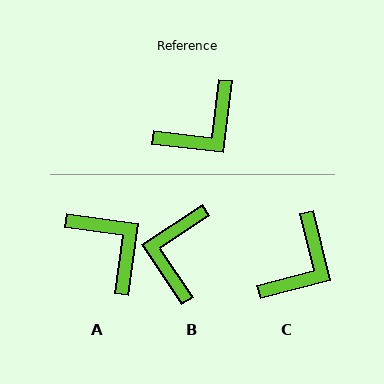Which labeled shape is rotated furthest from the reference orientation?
B, about 140 degrees away.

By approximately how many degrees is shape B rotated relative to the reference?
Approximately 140 degrees clockwise.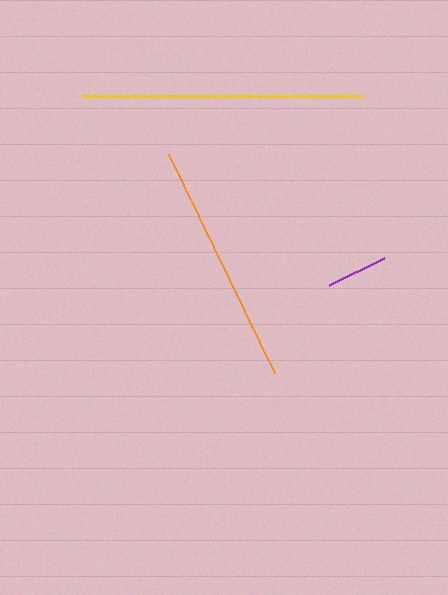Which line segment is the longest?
The yellow line is the longest at approximately 280 pixels.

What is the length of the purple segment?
The purple segment is approximately 61 pixels long.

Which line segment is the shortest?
The purple line is the shortest at approximately 61 pixels.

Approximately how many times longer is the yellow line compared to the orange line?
The yellow line is approximately 1.2 times the length of the orange line.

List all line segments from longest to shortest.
From longest to shortest: yellow, orange, purple.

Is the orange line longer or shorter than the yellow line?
The yellow line is longer than the orange line.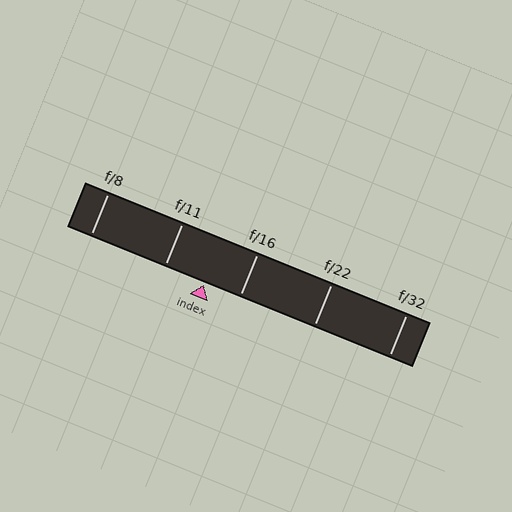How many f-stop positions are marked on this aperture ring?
There are 5 f-stop positions marked.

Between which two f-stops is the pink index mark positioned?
The index mark is between f/11 and f/16.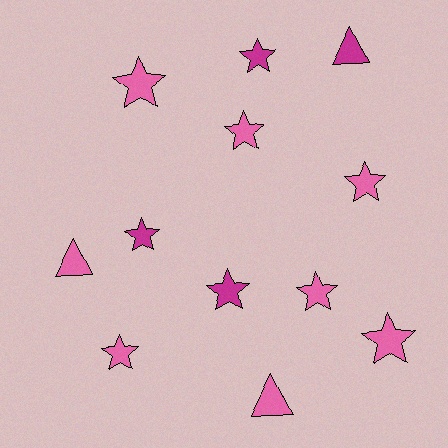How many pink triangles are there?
There are 2 pink triangles.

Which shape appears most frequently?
Star, with 9 objects.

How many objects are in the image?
There are 12 objects.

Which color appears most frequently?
Pink, with 8 objects.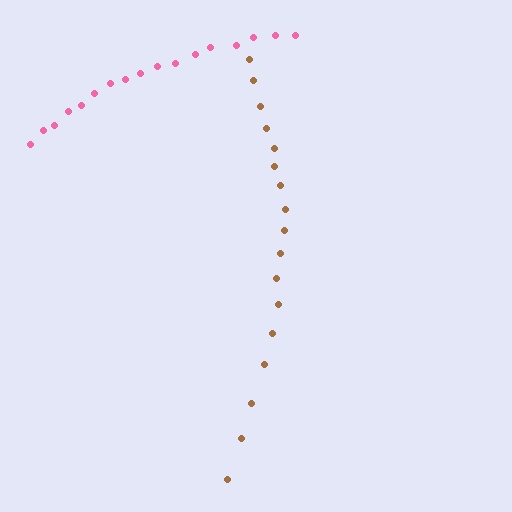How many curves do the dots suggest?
There are 2 distinct paths.